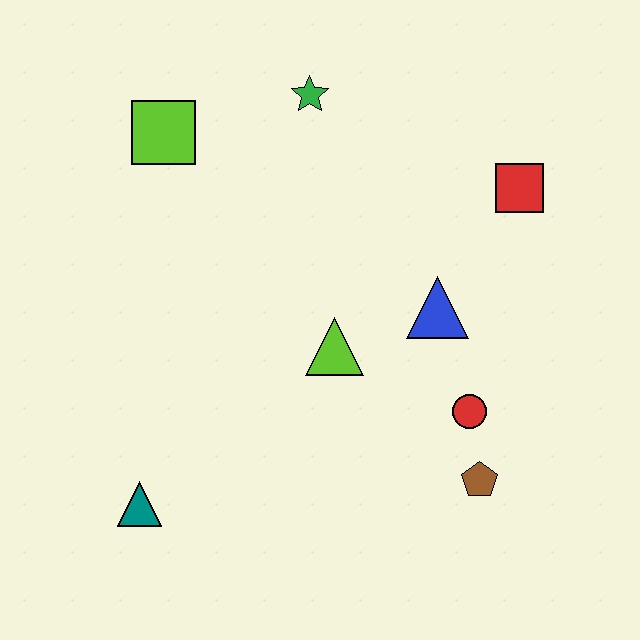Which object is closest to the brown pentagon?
The red circle is closest to the brown pentagon.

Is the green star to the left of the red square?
Yes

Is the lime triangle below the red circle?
No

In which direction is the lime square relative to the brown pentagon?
The lime square is above the brown pentagon.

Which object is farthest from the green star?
The teal triangle is farthest from the green star.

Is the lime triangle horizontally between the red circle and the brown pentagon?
No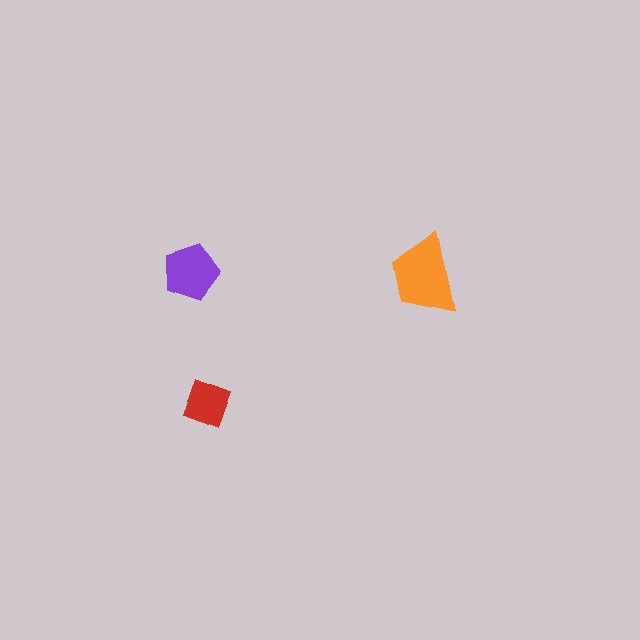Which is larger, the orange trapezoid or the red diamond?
The orange trapezoid.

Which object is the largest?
The orange trapezoid.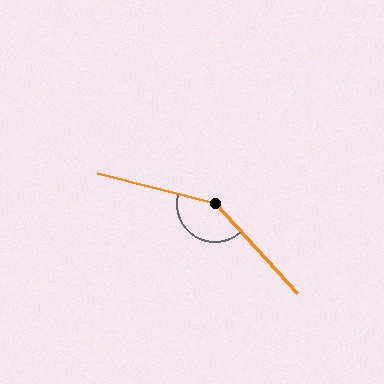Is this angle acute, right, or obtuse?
It is obtuse.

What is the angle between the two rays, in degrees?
Approximately 147 degrees.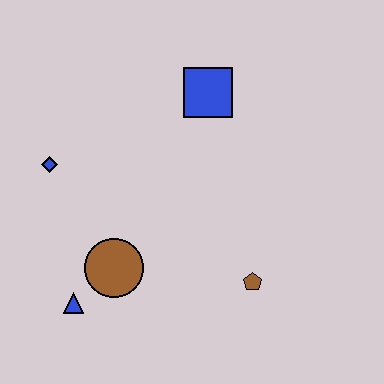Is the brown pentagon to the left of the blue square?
No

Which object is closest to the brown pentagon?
The brown circle is closest to the brown pentagon.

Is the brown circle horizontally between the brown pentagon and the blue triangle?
Yes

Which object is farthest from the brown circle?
The blue square is farthest from the brown circle.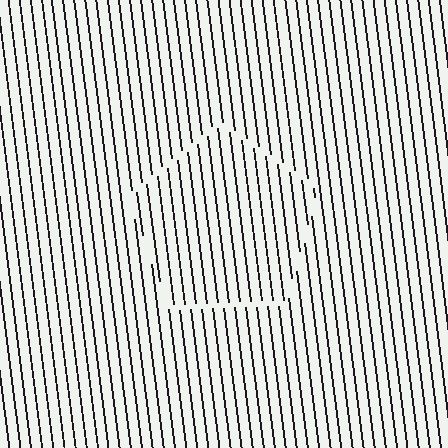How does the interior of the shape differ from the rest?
The interior of the shape contains the same grating, shifted by half a period — the contour is defined by the phase discontinuity where line-ends from the inner and outer gratings abut.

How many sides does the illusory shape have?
5 sides — the line-ends trace a pentagon.